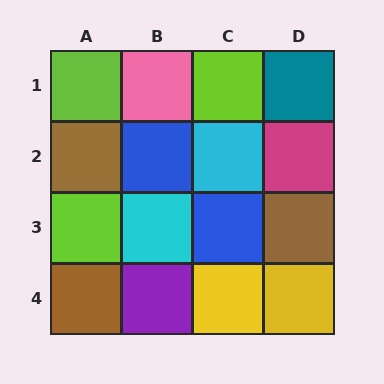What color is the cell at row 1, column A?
Lime.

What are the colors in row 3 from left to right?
Lime, cyan, blue, brown.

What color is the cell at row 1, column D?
Teal.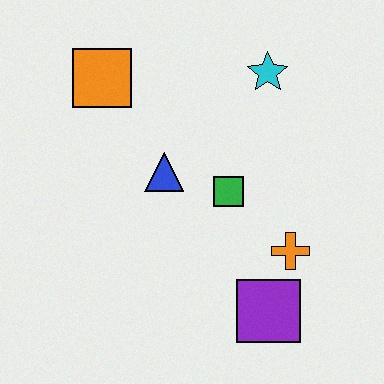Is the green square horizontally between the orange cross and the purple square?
No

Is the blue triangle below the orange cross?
No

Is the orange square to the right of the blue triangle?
No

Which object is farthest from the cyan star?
The purple square is farthest from the cyan star.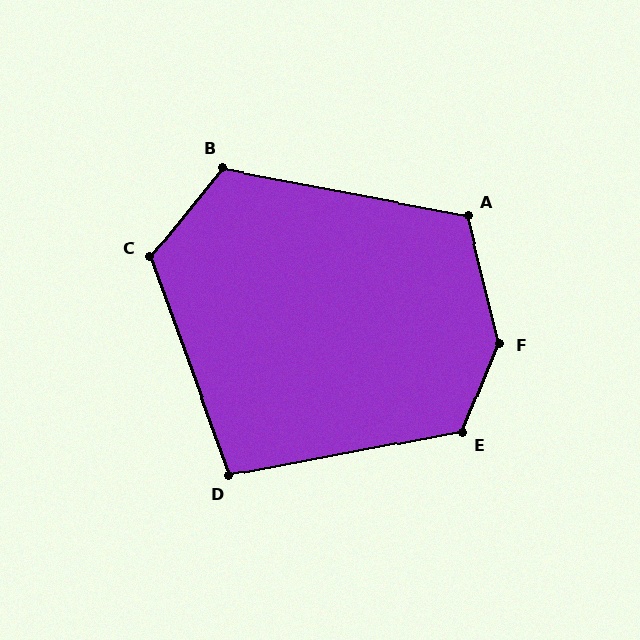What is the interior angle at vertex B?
Approximately 118 degrees (obtuse).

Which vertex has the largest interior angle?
F, at approximately 143 degrees.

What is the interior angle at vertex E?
Approximately 124 degrees (obtuse).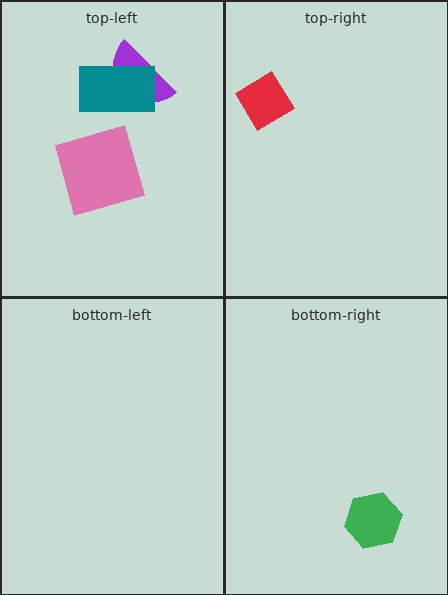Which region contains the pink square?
The top-left region.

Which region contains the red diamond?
The top-right region.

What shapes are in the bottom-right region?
The green hexagon.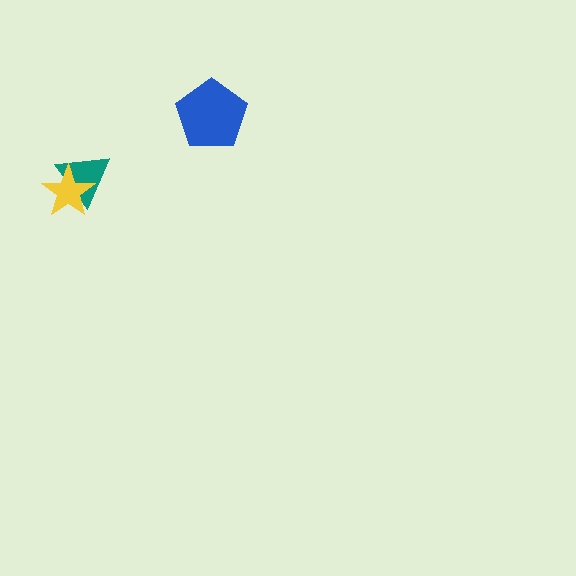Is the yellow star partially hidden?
No, no other shape covers it.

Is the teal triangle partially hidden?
Yes, it is partially covered by another shape.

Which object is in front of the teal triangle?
The yellow star is in front of the teal triangle.